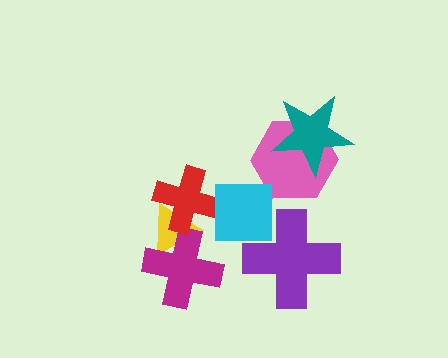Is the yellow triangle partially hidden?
Yes, it is partially covered by another shape.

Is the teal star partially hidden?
No, no other shape covers it.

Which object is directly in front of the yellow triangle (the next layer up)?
The magenta cross is directly in front of the yellow triangle.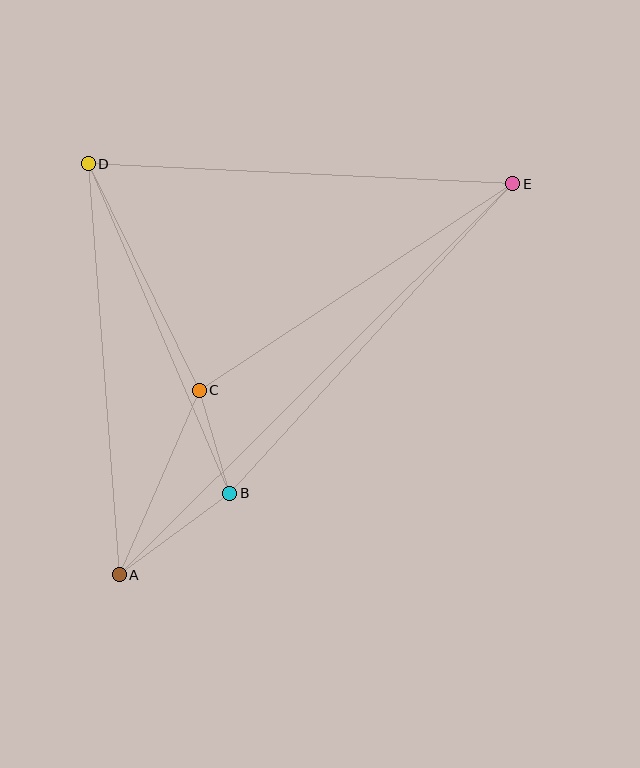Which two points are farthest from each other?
Points A and E are farthest from each other.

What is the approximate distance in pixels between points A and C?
The distance between A and C is approximately 201 pixels.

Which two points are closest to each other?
Points B and C are closest to each other.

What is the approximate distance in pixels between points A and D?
The distance between A and D is approximately 413 pixels.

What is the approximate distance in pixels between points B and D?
The distance between B and D is approximately 359 pixels.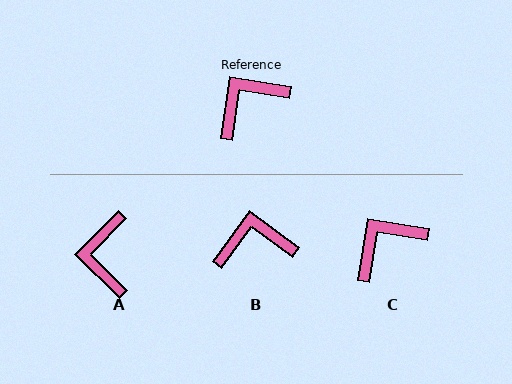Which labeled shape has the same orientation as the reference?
C.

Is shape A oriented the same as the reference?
No, it is off by about 54 degrees.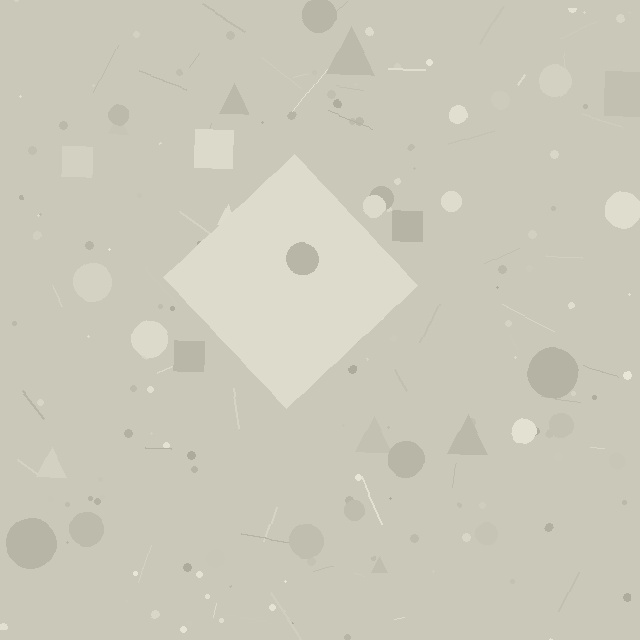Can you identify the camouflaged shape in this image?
The camouflaged shape is a diamond.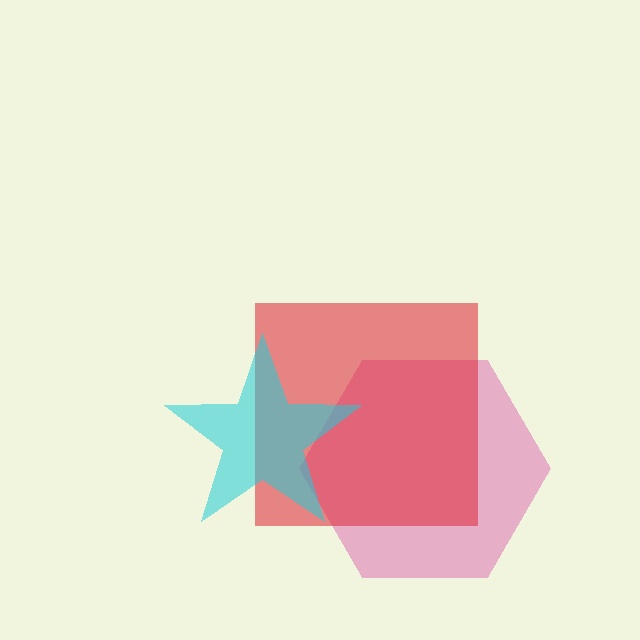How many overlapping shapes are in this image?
There are 3 overlapping shapes in the image.